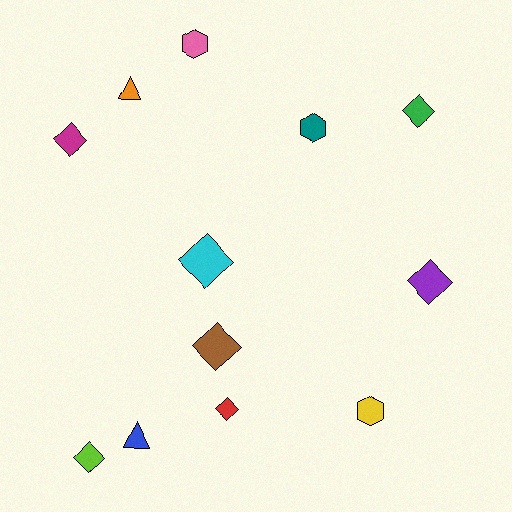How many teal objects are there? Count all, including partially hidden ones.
There is 1 teal object.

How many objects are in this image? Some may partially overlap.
There are 12 objects.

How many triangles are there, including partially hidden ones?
There are 2 triangles.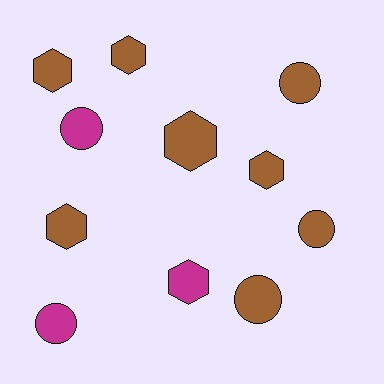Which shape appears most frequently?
Hexagon, with 6 objects.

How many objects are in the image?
There are 11 objects.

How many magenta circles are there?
There are 2 magenta circles.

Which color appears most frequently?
Brown, with 8 objects.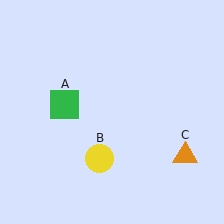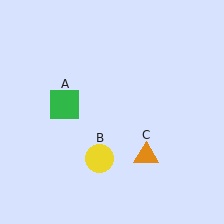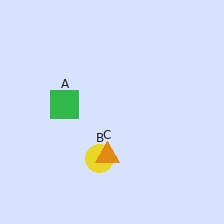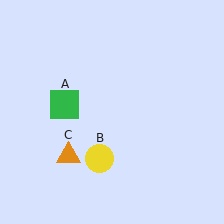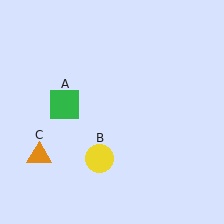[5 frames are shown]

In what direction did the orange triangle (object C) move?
The orange triangle (object C) moved left.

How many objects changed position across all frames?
1 object changed position: orange triangle (object C).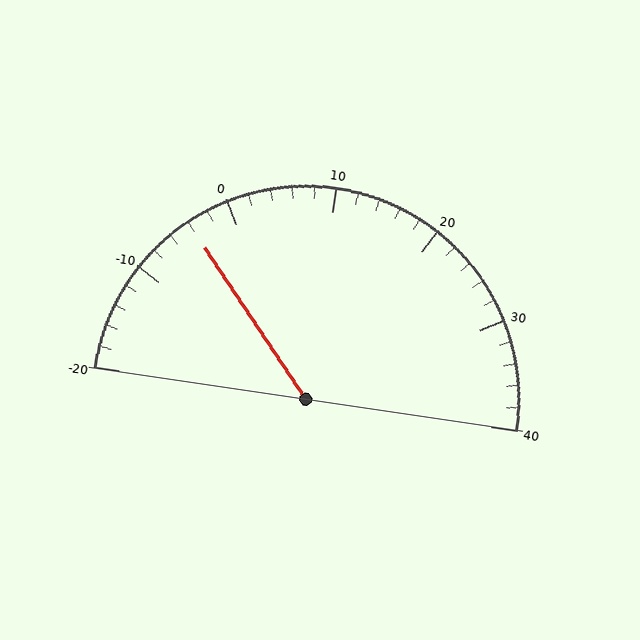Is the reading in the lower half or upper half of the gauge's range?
The reading is in the lower half of the range (-20 to 40).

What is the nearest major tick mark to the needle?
The nearest major tick mark is 0.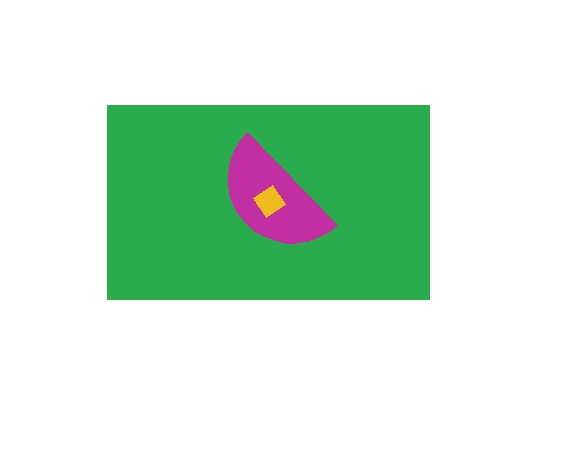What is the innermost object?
The yellow diamond.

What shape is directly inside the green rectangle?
The magenta semicircle.